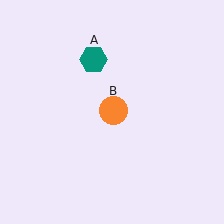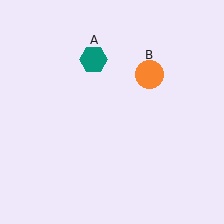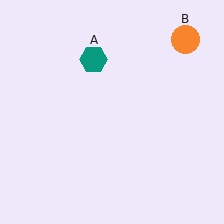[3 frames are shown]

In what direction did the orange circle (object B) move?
The orange circle (object B) moved up and to the right.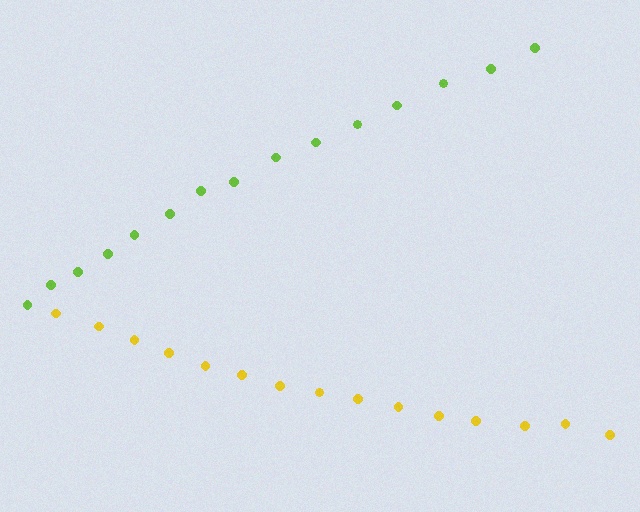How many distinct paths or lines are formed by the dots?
There are 2 distinct paths.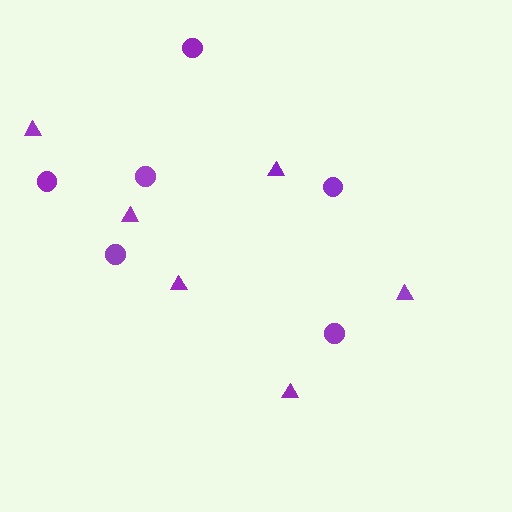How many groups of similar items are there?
There are 2 groups: one group of triangles (6) and one group of circles (6).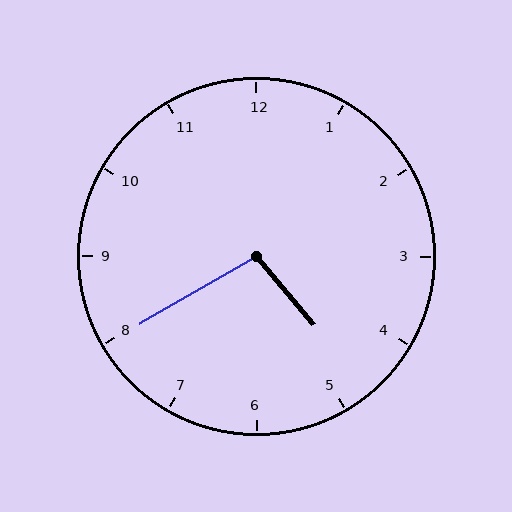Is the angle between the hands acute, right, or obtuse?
It is obtuse.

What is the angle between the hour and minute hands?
Approximately 100 degrees.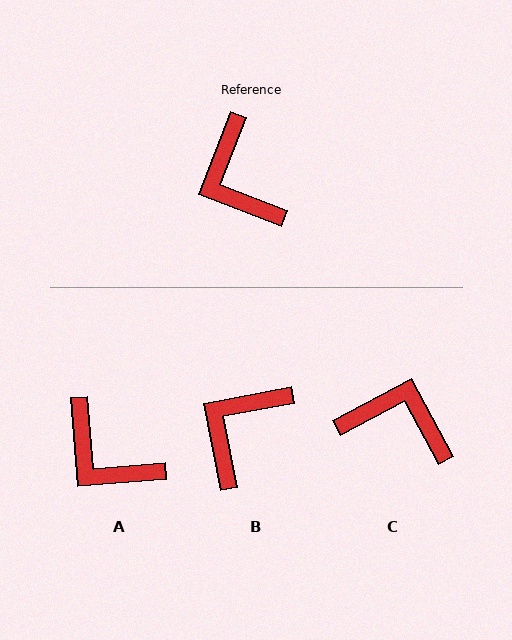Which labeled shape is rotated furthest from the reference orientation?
C, about 130 degrees away.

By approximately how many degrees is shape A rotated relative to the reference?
Approximately 26 degrees counter-clockwise.